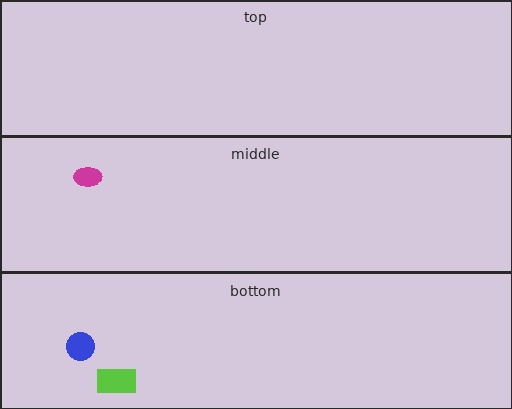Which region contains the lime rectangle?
The bottom region.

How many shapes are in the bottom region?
2.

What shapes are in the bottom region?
The blue circle, the lime rectangle.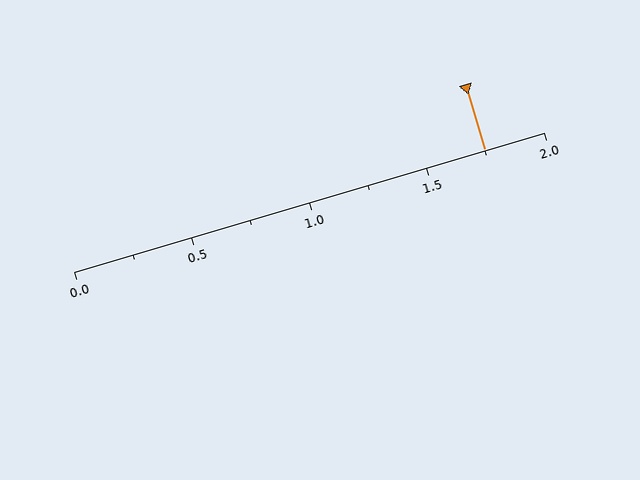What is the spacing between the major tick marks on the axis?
The major ticks are spaced 0.5 apart.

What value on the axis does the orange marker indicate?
The marker indicates approximately 1.75.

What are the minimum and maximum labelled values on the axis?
The axis runs from 0.0 to 2.0.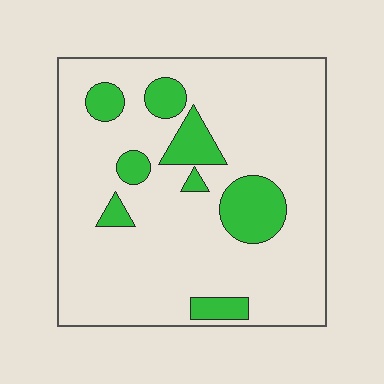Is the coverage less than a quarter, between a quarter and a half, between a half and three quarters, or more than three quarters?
Less than a quarter.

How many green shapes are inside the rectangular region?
8.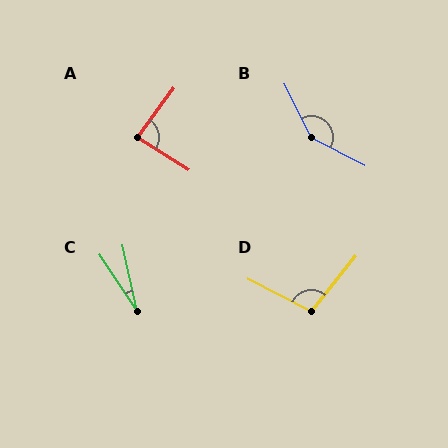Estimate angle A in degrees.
Approximately 86 degrees.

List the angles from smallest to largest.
C (21°), A (86°), D (102°), B (143°).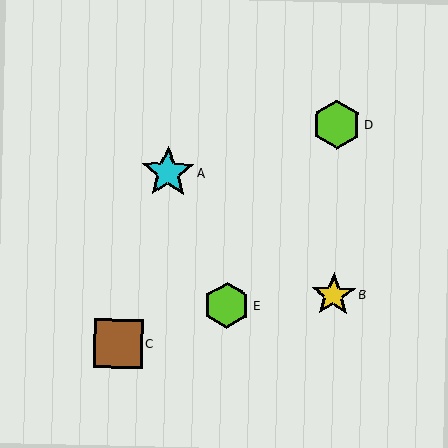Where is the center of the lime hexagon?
The center of the lime hexagon is at (337, 125).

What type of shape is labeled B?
Shape B is a yellow star.